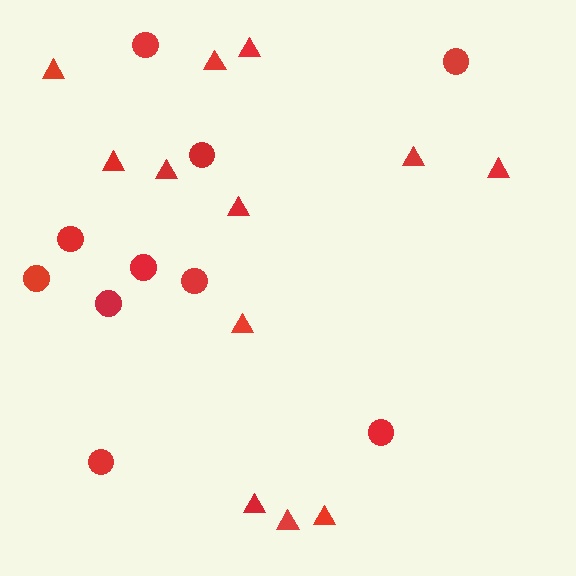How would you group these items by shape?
There are 2 groups: one group of triangles (12) and one group of circles (10).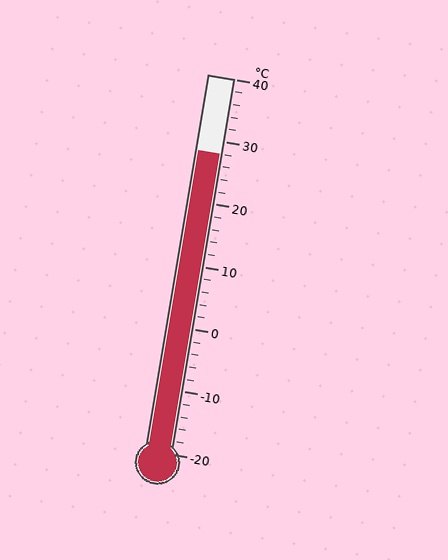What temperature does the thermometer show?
The thermometer shows approximately 28°C.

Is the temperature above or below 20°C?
The temperature is above 20°C.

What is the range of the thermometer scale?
The thermometer scale ranges from -20°C to 40°C.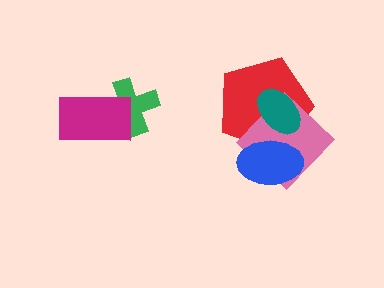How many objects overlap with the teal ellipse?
3 objects overlap with the teal ellipse.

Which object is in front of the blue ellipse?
The teal ellipse is in front of the blue ellipse.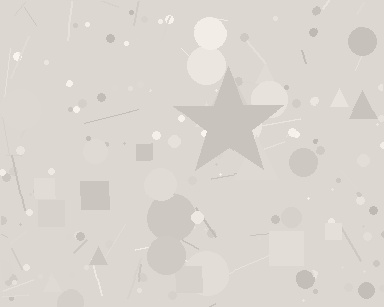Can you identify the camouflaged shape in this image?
The camouflaged shape is a star.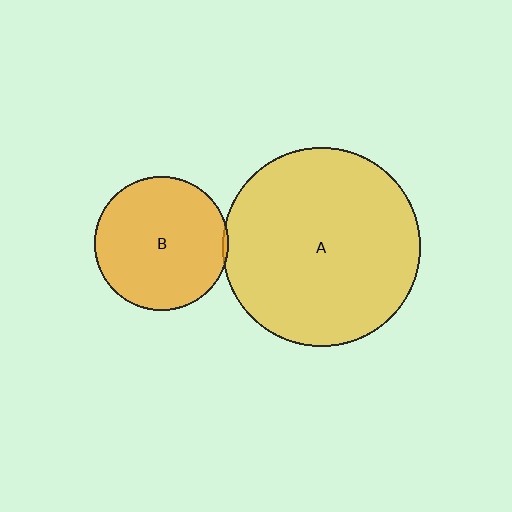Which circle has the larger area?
Circle A (yellow).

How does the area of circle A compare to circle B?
Approximately 2.2 times.